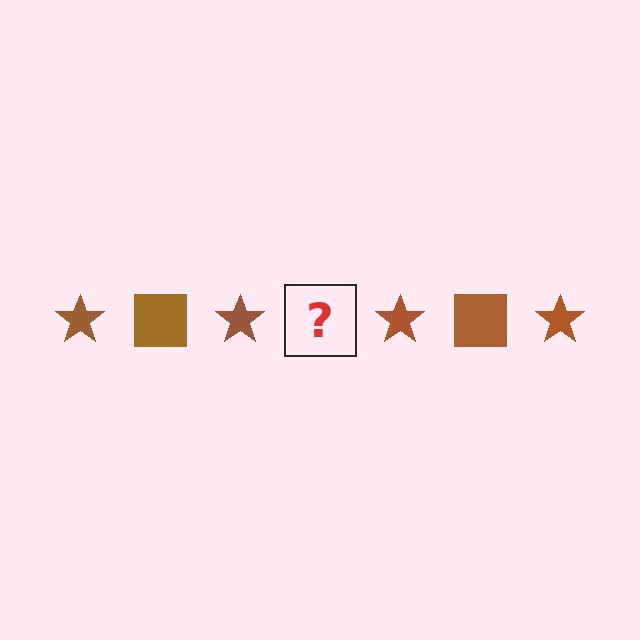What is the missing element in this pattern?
The missing element is a brown square.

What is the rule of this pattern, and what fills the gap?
The rule is that the pattern cycles through star, square shapes in brown. The gap should be filled with a brown square.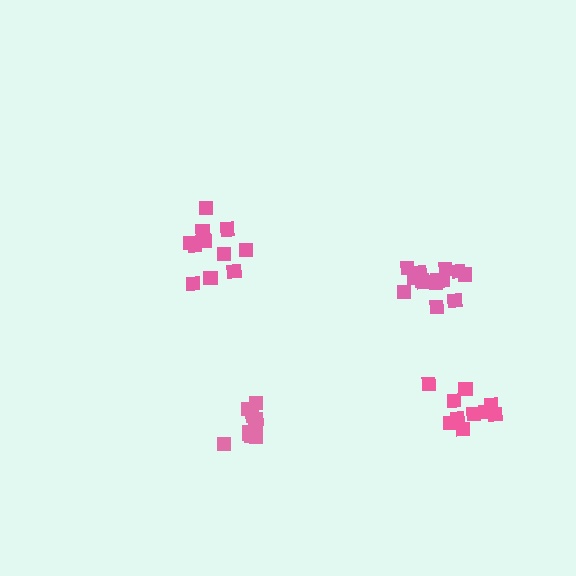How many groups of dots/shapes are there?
There are 4 groups.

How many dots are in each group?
Group 1: 10 dots, Group 2: 11 dots, Group 3: 14 dots, Group 4: 10 dots (45 total).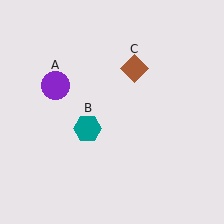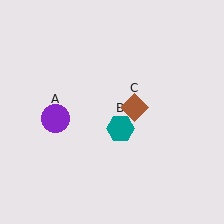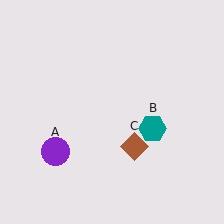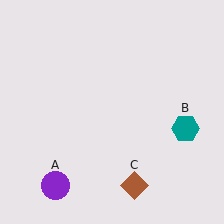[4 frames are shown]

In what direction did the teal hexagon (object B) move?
The teal hexagon (object B) moved right.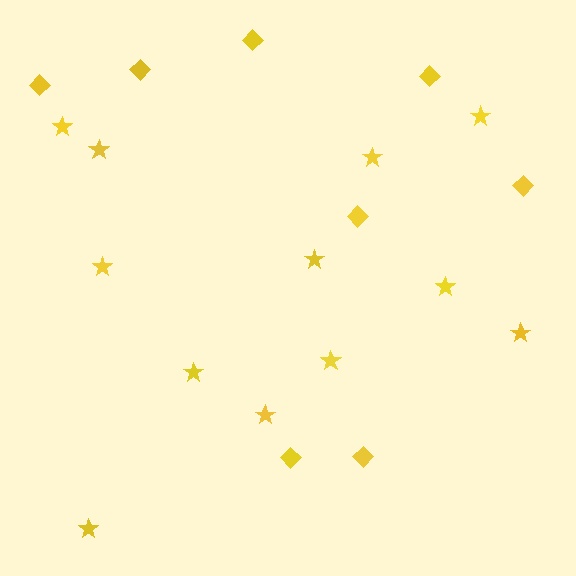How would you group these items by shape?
There are 2 groups: one group of diamonds (8) and one group of stars (12).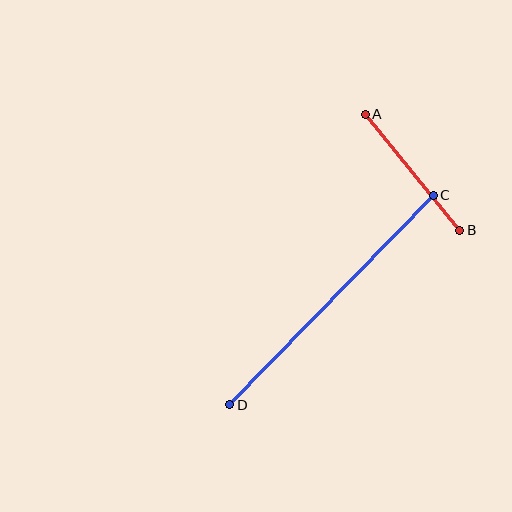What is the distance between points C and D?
The distance is approximately 292 pixels.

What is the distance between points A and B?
The distance is approximately 149 pixels.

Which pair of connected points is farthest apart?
Points C and D are farthest apart.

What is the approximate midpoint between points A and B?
The midpoint is at approximately (412, 172) pixels.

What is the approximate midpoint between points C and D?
The midpoint is at approximately (332, 300) pixels.